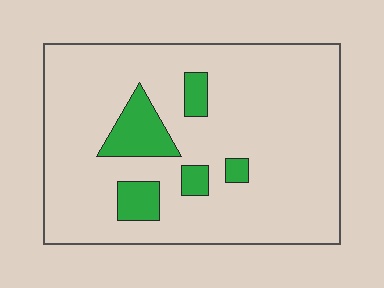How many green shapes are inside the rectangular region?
5.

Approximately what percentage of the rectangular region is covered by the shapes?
Approximately 15%.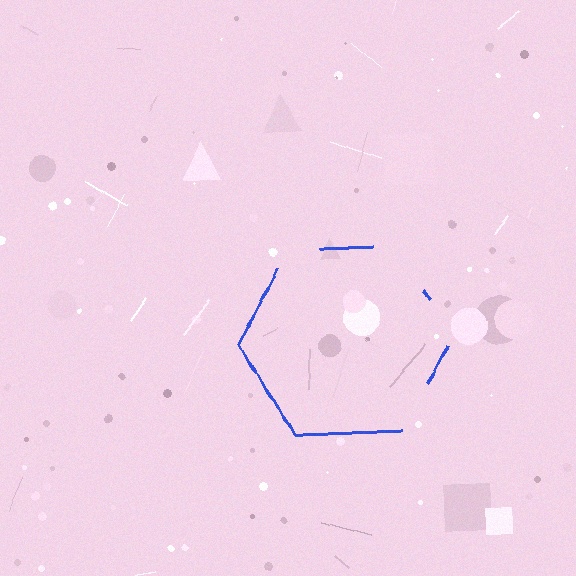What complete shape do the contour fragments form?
The contour fragments form a hexagon.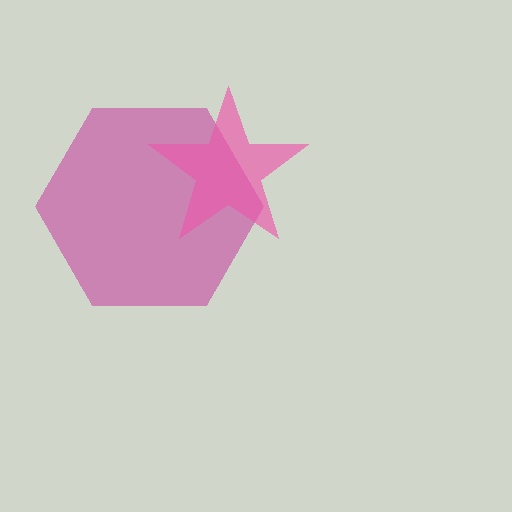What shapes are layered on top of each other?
The layered shapes are: a magenta hexagon, a pink star.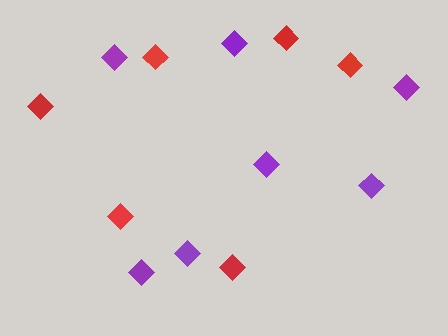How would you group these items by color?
There are 2 groups: one group of purple diamonds (7) and one group of red diamonds (6).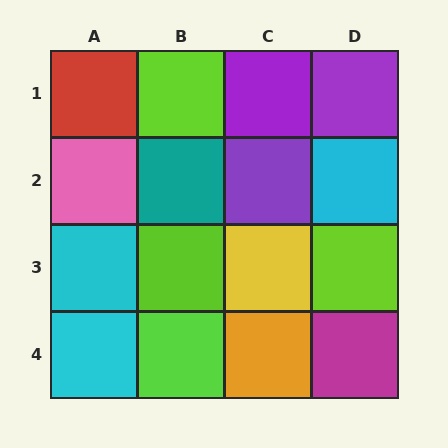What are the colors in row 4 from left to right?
Cyan, lime, orange, magenta.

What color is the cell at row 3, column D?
Lime.